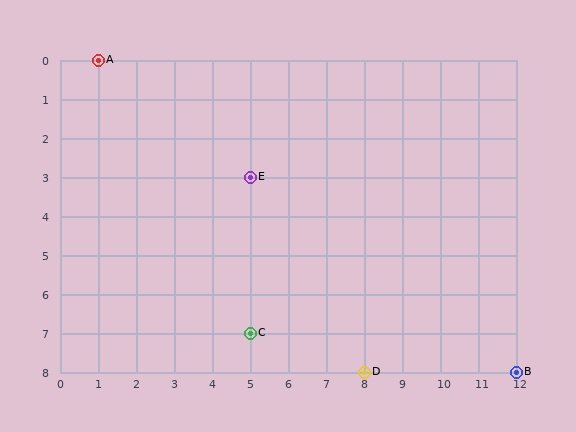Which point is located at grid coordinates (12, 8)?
Point B is at (12, 8).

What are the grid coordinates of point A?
Point A is at grid coordinates (1, 0).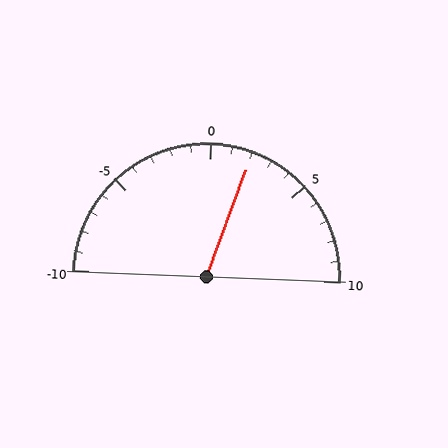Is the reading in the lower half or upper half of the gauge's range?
The reading is in the upper half of the range (-10 to 10).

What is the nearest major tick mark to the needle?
The nearest major tick mark is 0.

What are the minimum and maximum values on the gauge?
The gauge ranges from -10 to 10.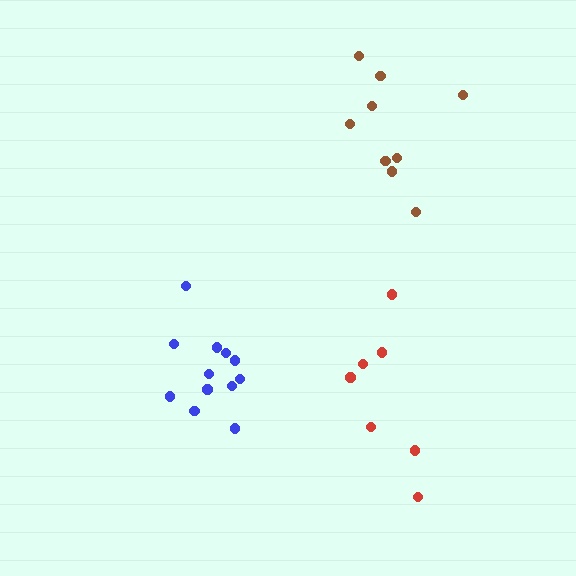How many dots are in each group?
Group 1: 12 dots, Group 2: 7 dots, Group 3: 9 dots (28 total).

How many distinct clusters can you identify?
There are 3 distinct clusters.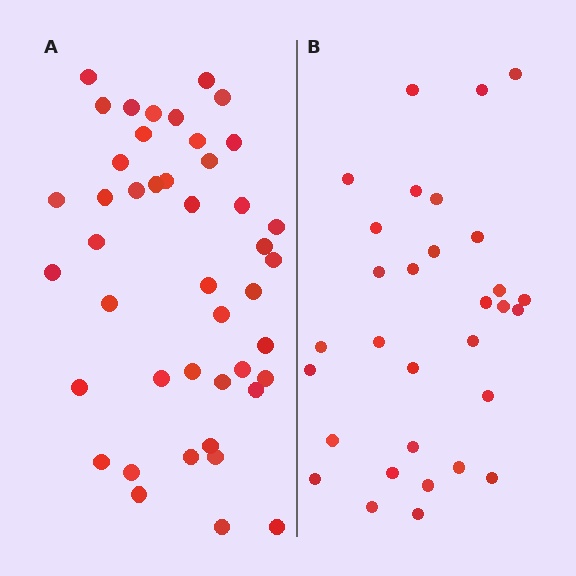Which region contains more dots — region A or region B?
Region A (the left region) has more dots.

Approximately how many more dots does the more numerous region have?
Region A has approximately 15 more dots than region B.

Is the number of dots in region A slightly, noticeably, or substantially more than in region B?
Region A has noticeably more, but not dramatically so. The ratio is roughly 1.4 to 1.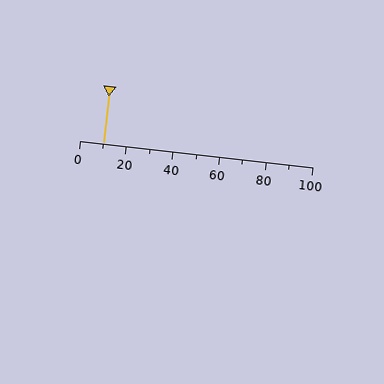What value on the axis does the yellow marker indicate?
The marker indicates approximately 10.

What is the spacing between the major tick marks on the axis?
The major ticks are spaced 20 apart.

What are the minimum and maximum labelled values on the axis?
The axis runs from 0 to 100.